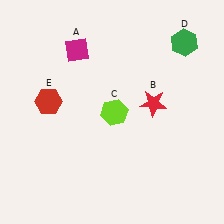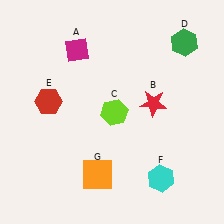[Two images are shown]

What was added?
A cyan hexagon (F), an orange square (G) were added in Image 2.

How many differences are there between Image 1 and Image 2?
There are 2 differences between the two images.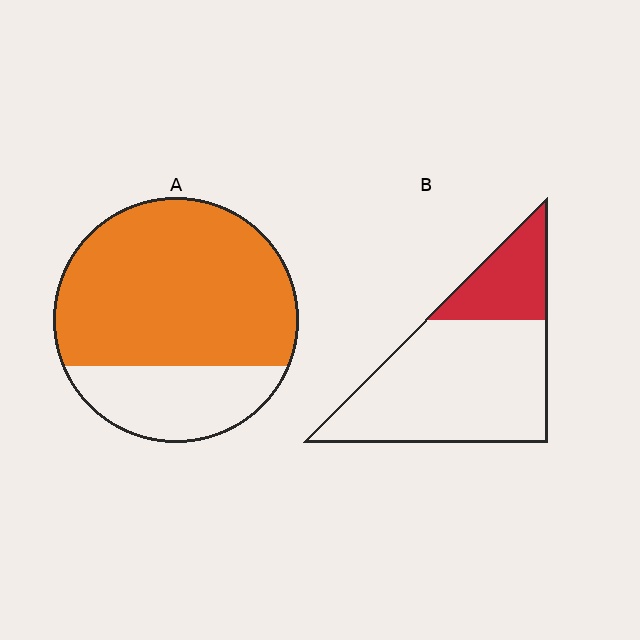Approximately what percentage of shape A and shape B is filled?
A is approximately 75% and B is approximately 25%.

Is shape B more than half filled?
No.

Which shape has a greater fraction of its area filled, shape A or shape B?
Shape A.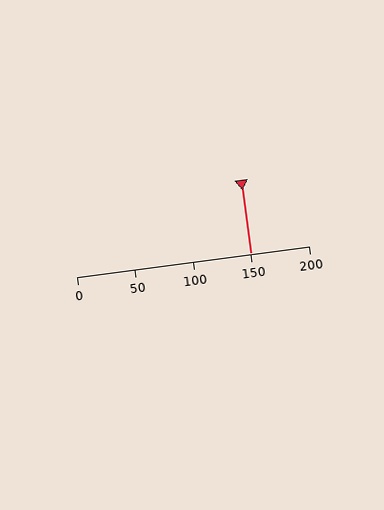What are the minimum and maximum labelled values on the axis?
The axis runs from 0 to 200.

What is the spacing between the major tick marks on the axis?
The major ticks are spaced 50 apart.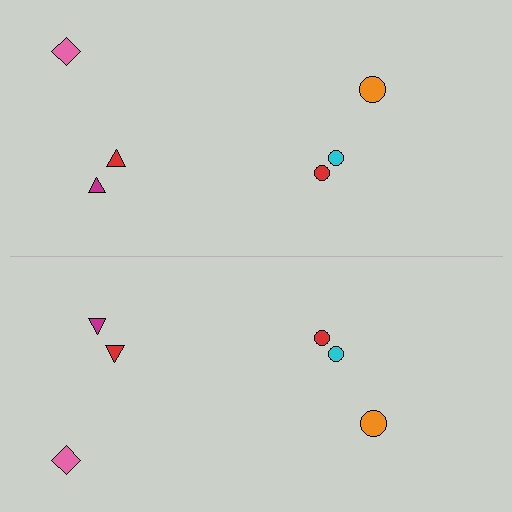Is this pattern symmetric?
Yes, this pattern has bilateral (reflection) symmetry.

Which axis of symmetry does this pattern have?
The pattern has a horizontal axis of symmetry running through the center of the image.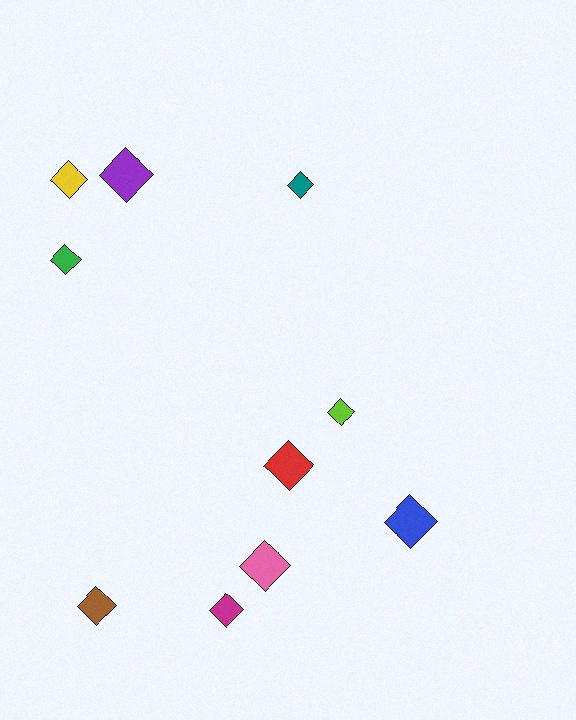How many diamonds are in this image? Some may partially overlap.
There are 10 diamonds.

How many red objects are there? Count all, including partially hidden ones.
There is 1 red object.